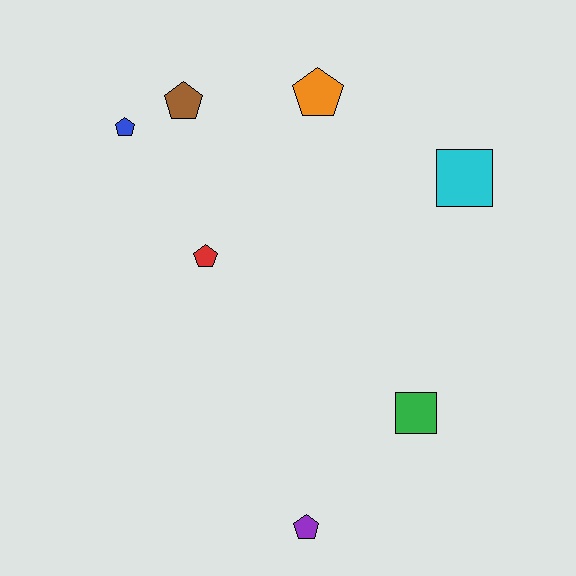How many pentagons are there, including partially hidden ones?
There are 5 pentagons.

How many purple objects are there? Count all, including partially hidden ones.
There is 1 purple object.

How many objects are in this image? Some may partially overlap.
There are 7 objects.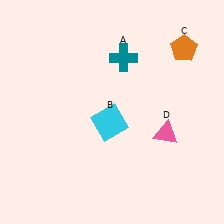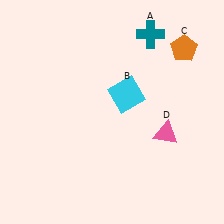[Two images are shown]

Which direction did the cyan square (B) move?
The cyan square (B) moved up.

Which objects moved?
The objects that moved are: the teal cross (A), the cyan square (B).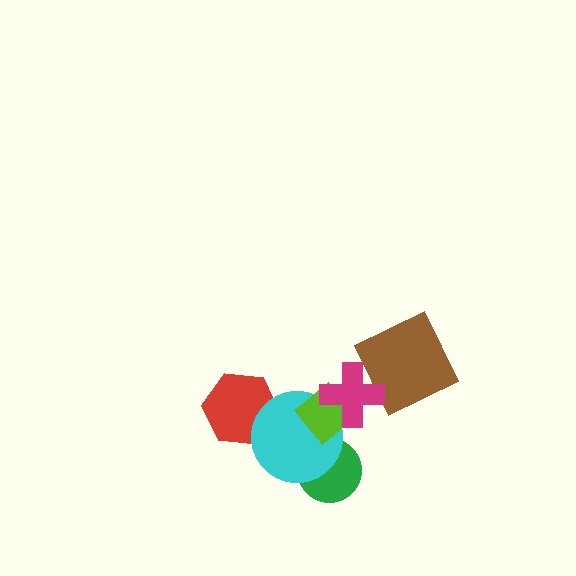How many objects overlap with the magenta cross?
3 objects overlap with the magenta cross.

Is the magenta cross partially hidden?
No, no other shape covers it.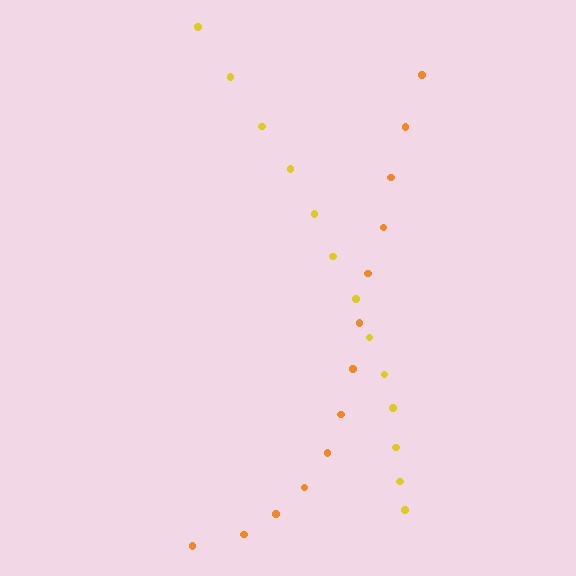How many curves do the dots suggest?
There are 2 distinct paths.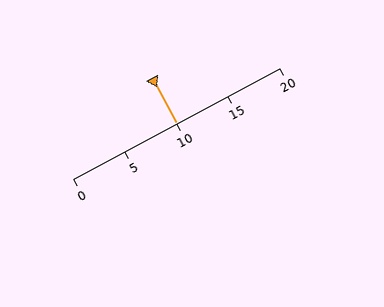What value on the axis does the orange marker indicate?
The marker indicates approximately 10.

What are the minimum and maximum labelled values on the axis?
The axis runs from 0 to 20.